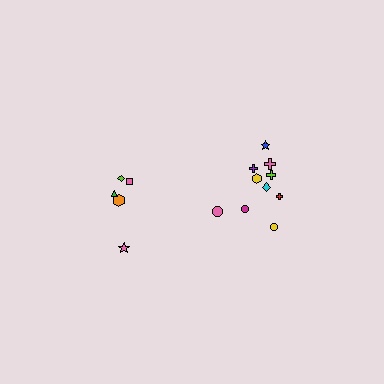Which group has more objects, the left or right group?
The right group.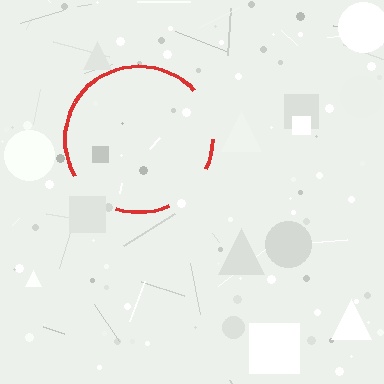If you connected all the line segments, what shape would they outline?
They would outline a circle.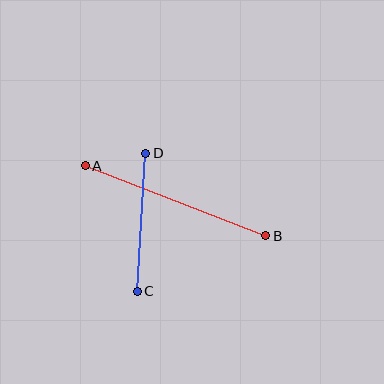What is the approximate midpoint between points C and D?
The midpoint is at approximately (142, 222) pixels.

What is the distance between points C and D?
The distance is approximately 138 pixels.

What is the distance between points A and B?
The distance is approximately 193 pixels.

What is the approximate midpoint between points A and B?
The midpoint is at approximately (176, 201) pixels.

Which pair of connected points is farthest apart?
Points A and B are farthest apart.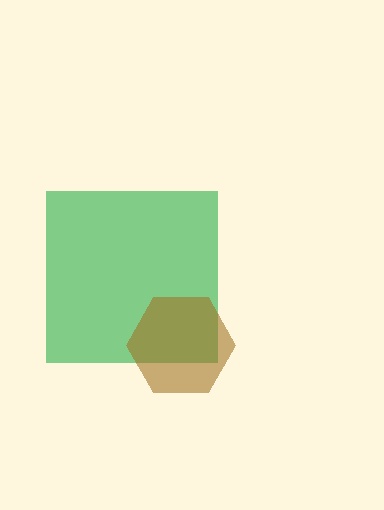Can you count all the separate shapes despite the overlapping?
Yes, there are 2 separate shapes.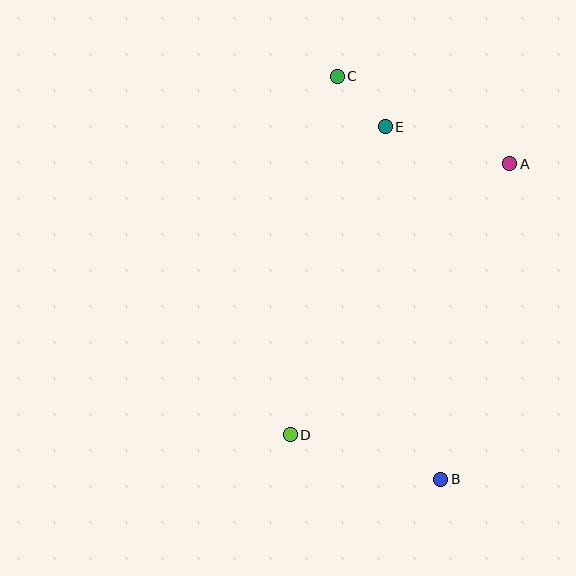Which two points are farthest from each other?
Points B and C are farthest from each other.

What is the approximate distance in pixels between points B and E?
The distance between B and E is approximately 357 pixels.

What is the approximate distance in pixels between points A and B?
The distance between A and B is approximately 323 pixels.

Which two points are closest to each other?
Points C and E are closest to each other.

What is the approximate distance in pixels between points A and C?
The distance between A and C is approximately 194 pixels.